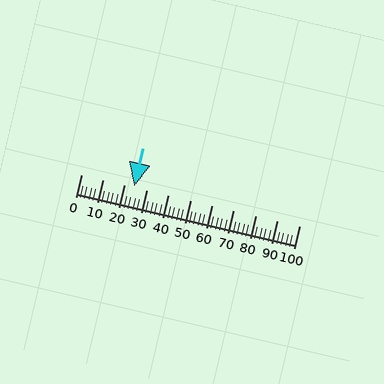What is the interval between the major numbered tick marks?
The major tick marks are spaced 10 units apart.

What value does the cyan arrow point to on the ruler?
The cyan arrow points to approximately 24.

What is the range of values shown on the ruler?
The ruler shows values from 0 to 100.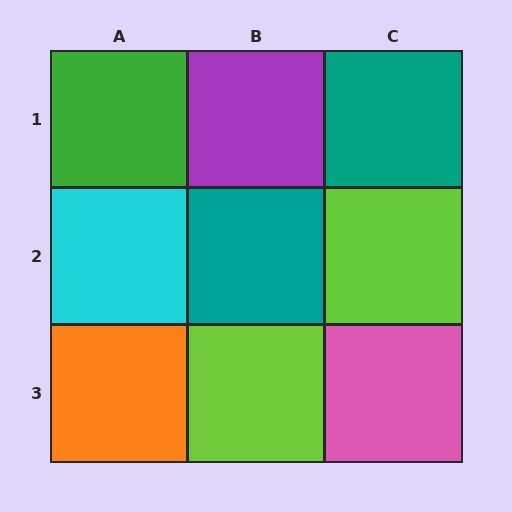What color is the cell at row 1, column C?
Teal.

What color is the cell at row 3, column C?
Pink.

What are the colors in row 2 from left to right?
Cyan, teal, lime.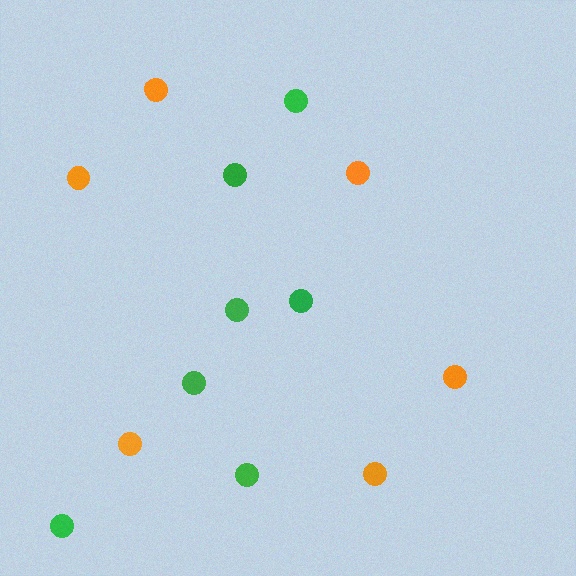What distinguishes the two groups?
There are 2 groups: one group of green circles (7) and one group of orange circles (6).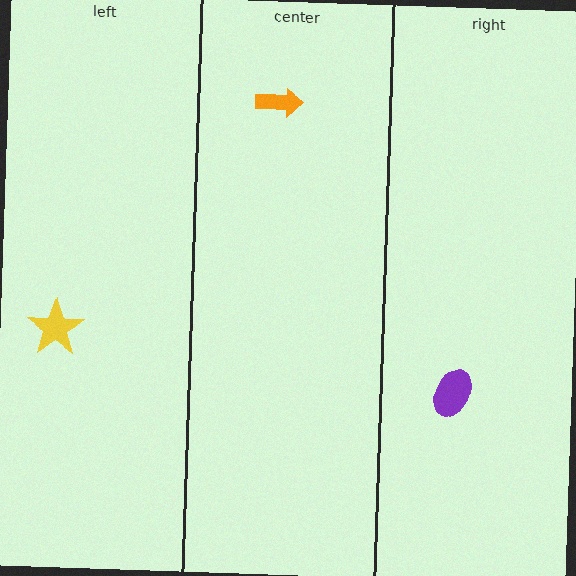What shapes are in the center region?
The orange arrow.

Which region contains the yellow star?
The left region.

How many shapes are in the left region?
1.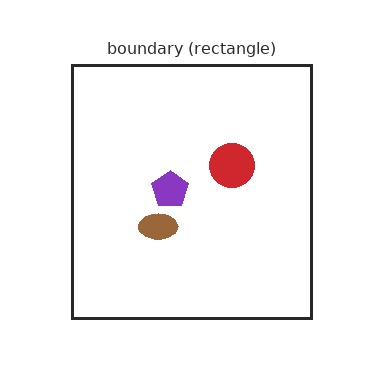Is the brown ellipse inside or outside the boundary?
Inside.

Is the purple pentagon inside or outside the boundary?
Inside.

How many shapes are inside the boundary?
3 inside, 0 outside.